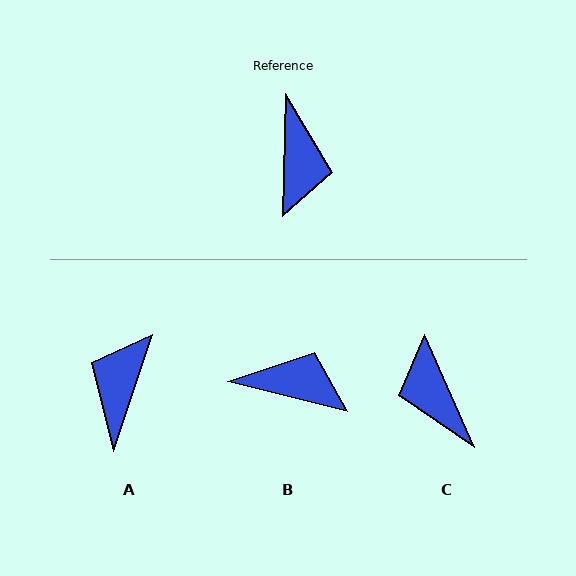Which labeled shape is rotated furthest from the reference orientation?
A, about 163 degrees away.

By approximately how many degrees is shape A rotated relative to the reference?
Approximately 163 degrees counter-clockwise.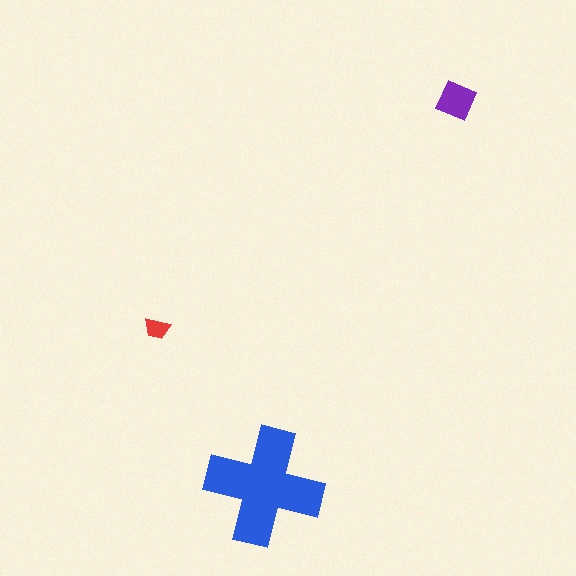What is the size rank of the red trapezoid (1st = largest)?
3rd.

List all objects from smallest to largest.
The red trapezoid, the purple diamond, the blue cross.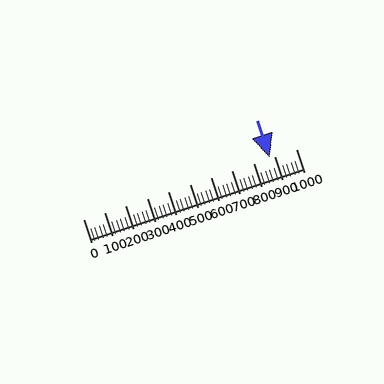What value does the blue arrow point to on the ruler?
The blue arrow points to approximately 877.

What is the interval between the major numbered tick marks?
The major tick marks are spaced 100 units apart.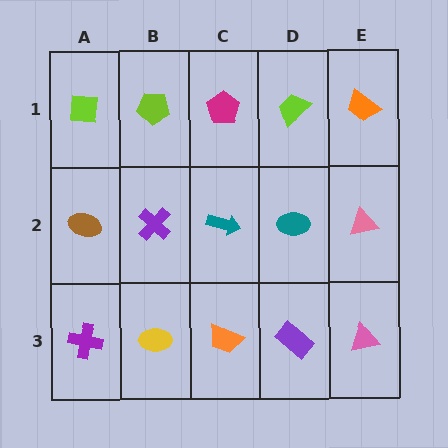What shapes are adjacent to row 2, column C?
A magenta pentagon (row 1, column C), an orange trapezoid (row 3, column C), a purple cross (row 2, column B), a teal ellipse (row 2, column D).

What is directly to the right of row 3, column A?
A yellow ellipse.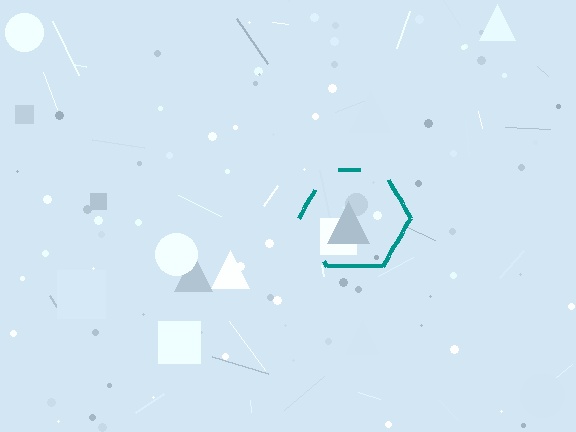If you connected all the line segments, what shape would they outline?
They would outline a hexagon.